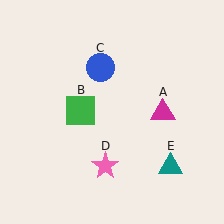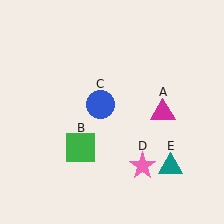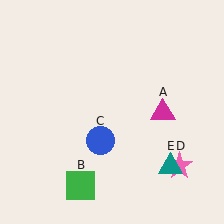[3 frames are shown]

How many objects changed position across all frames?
3 objects changed position: green square (object B), blue circle (object C), pink star (object D).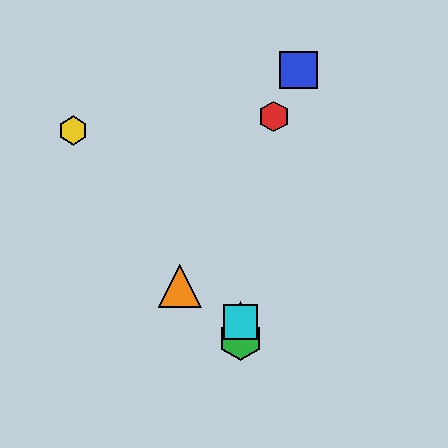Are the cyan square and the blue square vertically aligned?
No, the cyan square is at x≈241 and the blue square is at x≈298.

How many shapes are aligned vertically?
3 shapes (the green hexagon, the purple triangle, the cyan square) are aligned vertically.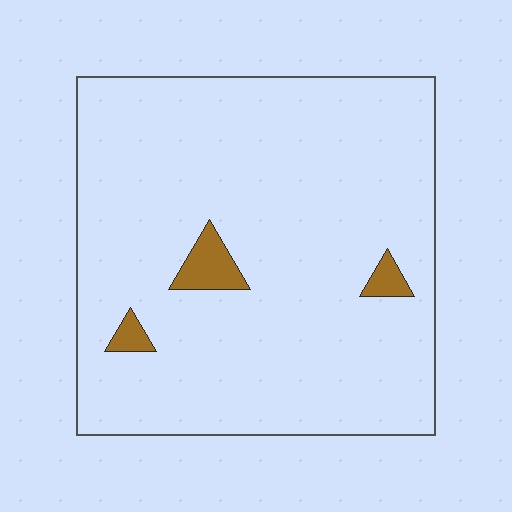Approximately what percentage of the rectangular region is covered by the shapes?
Approximately 5%.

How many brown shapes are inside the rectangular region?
3.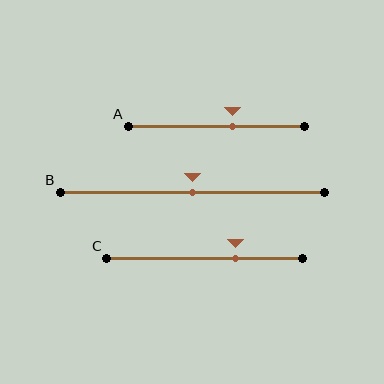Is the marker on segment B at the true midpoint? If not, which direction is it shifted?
Yes, the marker on segment B is at the true midpoint.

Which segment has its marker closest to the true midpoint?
Segment B has its marker closest to the true midpoint.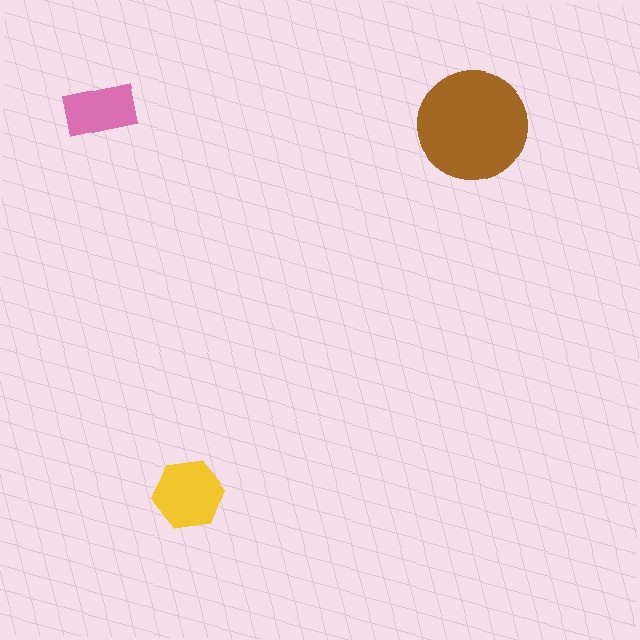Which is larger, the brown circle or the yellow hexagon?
The brown circle.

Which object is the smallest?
The pink rectangle.